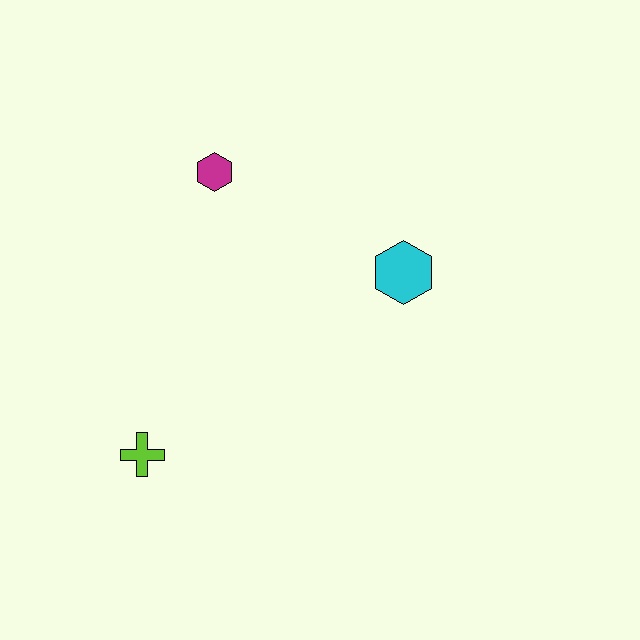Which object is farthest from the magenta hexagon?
The lime cross is farthest from the magenta hexagon.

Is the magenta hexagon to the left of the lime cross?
No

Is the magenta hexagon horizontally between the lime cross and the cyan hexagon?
Yes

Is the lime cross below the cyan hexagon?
Yes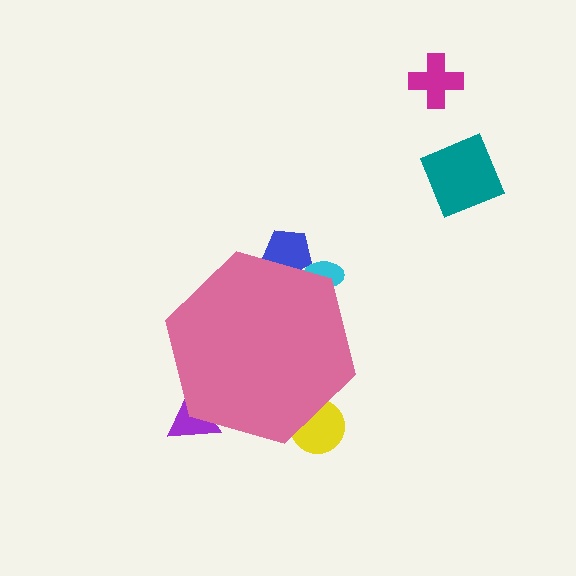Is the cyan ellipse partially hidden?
Yes, the cyan ellipse is partially hidden behind the pink hexagon.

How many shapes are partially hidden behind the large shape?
4 shapes are partially hidden.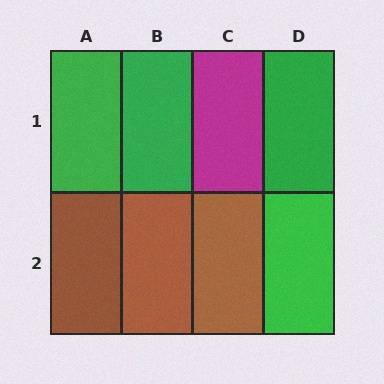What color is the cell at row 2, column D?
Green.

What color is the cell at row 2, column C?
Brown.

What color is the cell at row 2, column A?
Brown.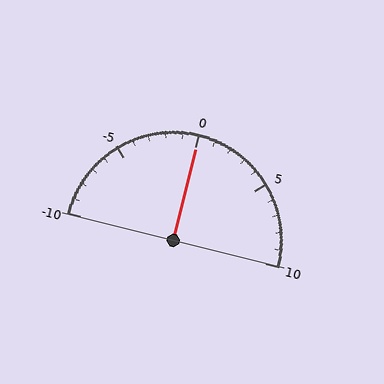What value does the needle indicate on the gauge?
The needle indicates approximately 0.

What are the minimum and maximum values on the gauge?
The gauge ranges from -10 to 10.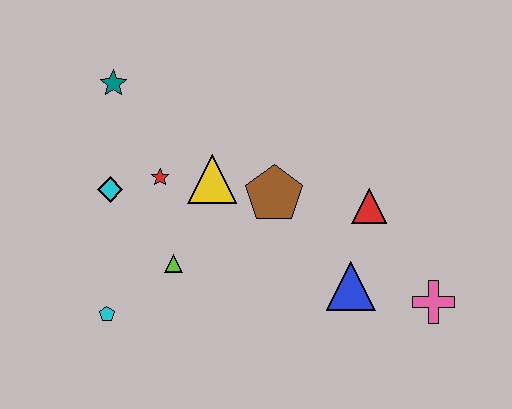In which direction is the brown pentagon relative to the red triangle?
The brown pentagon is to the left of the red triangle.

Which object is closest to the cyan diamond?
The red star is closest to the cyan diamond.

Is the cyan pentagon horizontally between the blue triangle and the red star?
No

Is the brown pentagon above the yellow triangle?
No